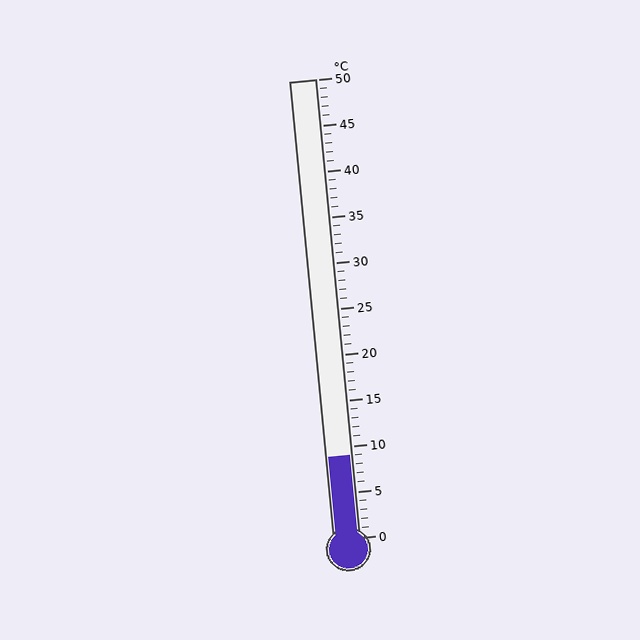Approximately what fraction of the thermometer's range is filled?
The thermometer is filled to approximately 20% of its range.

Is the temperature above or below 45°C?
The temperature is below 45°C.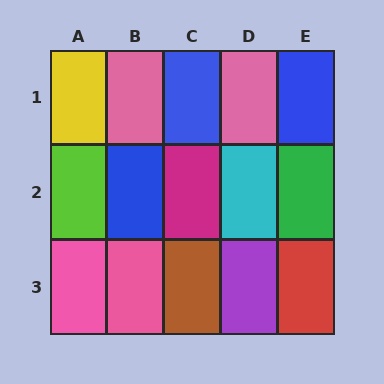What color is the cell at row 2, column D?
Cyan.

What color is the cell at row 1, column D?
Pink.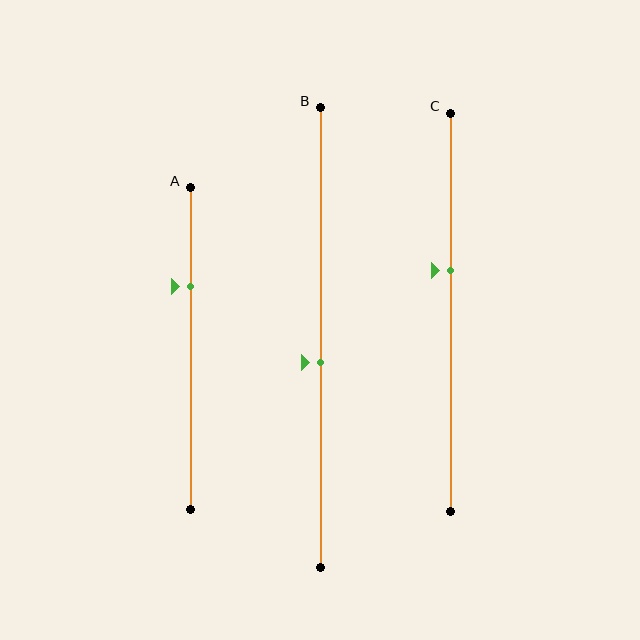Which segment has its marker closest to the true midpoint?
Segment B has its marker closest to the true midpoint.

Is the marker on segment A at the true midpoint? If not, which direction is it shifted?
No, the marker on segment A is shifted upward by about 19% of the segment length.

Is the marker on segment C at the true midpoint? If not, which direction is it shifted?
No, the marker on segment C is shifted upward by about 10% of the segment length.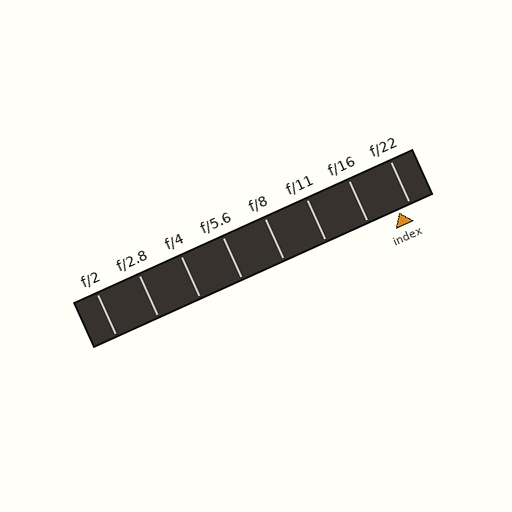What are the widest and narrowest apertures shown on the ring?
The widest aperture shown is f/2 and the narrowest is f/22.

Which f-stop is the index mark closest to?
The index mark is closest to f/22.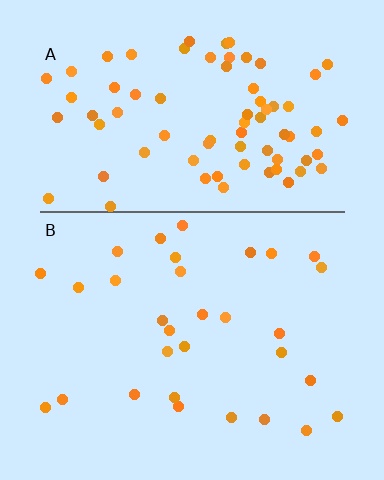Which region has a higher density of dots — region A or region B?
A (the top).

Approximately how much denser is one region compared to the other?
Approximately 2.6× — region A over region B.